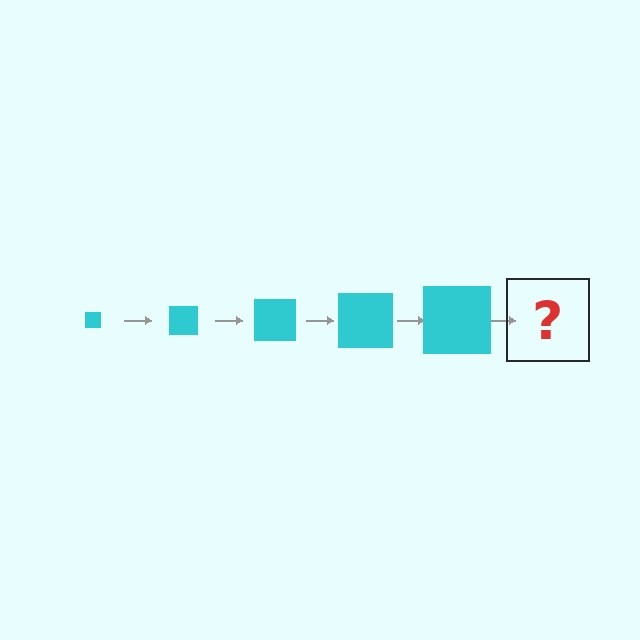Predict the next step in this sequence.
The next step is a cyan square, larger than the previous one.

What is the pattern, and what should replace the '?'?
The pattern is that the square gets progressively larger each step. The '?' should be a cyan square, larger than the previous one.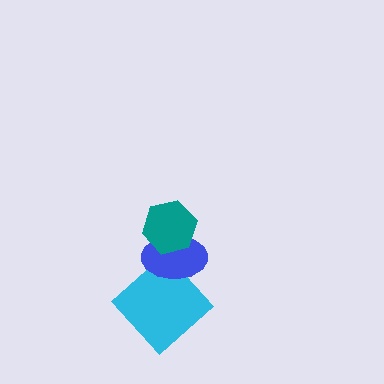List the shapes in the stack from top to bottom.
From top to bottom: the teal hexagon, the blue ellipse, the cyan diamond.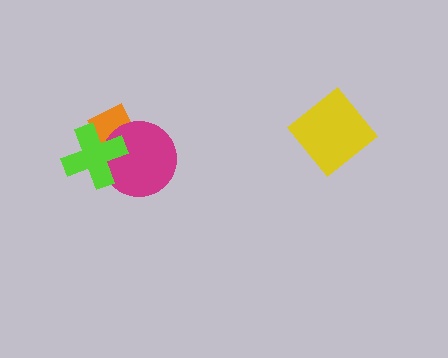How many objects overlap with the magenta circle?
2 objects overlap with the magenta circle.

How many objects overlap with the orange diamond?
2 objects overlap with the orange diamond.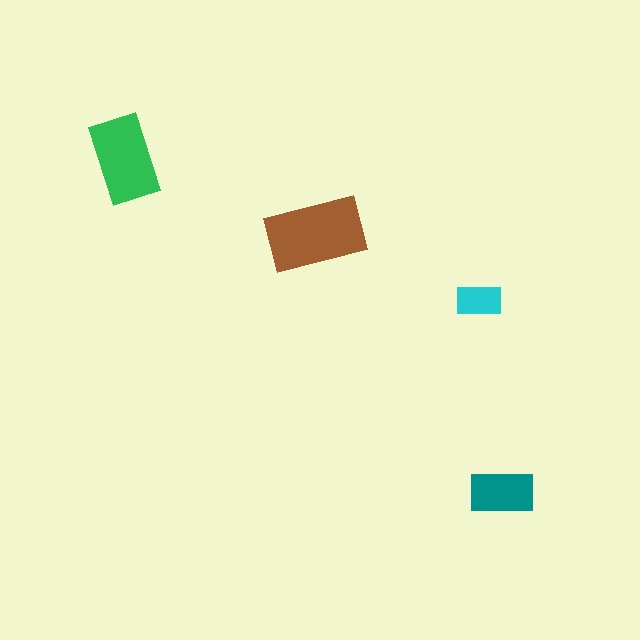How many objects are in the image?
There are 4 objects in the image.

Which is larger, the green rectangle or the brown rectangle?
The brown one.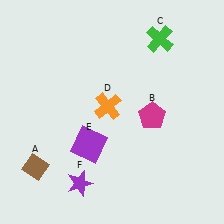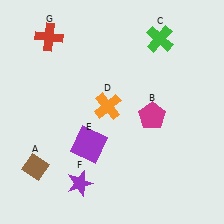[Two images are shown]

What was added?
A red cross (G) was added in Image 2.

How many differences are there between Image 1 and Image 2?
There is 1 difference between the two images.